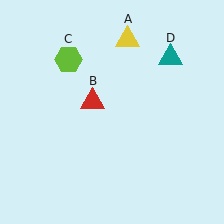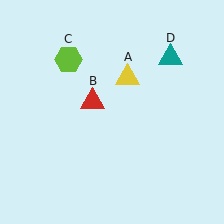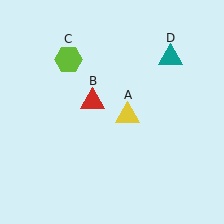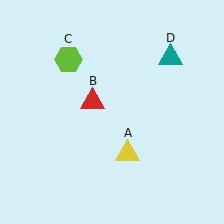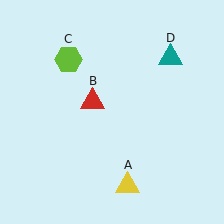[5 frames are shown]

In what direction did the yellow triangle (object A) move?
The yellow triangle (object A) moved down.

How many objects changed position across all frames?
1 object changed position: yellow triangle (object A).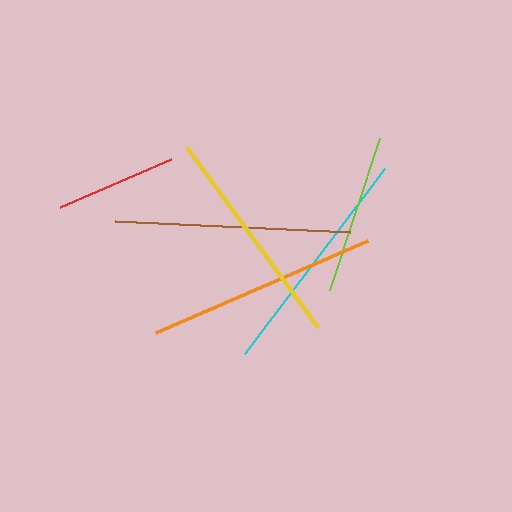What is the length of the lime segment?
The lime segment is approximately 160 pixels long.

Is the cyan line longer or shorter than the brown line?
The brown line is longer than the cyan line.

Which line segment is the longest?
The brown line is the longest at approximately 235 pixels.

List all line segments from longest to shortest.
From longest to shortest: brown, cyan, orange, yellow, lime, red.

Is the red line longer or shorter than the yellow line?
The yellow line is longer than the red line.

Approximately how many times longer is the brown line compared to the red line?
The brown line is approximately 1.9 times the length of the red line.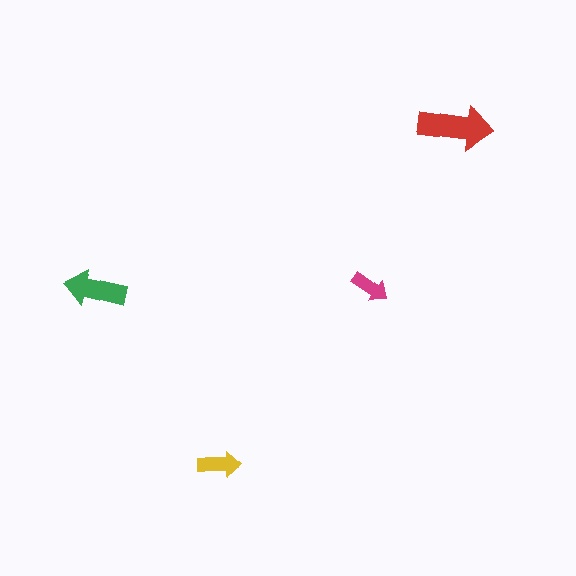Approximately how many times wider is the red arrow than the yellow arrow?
About 2 times wider.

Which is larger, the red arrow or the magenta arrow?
The red one.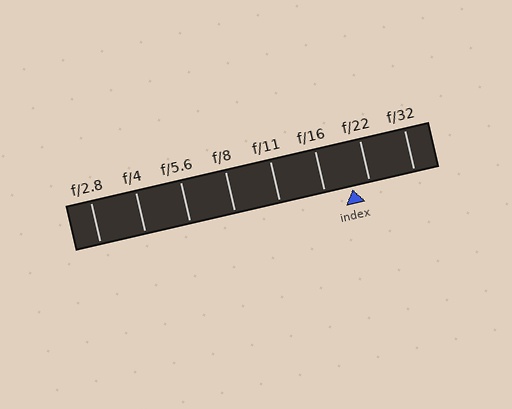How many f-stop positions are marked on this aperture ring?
There are 8 f-stop positions marked.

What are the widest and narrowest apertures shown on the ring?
The widest aperture shown is f/2.8 and the narrowest is f/32.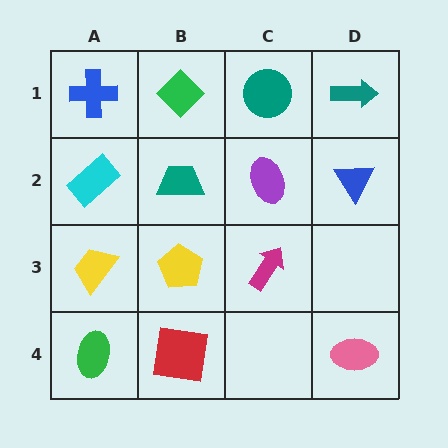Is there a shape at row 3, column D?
No, that cell is empty.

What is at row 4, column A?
A green ellipse.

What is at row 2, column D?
A blue triangle.